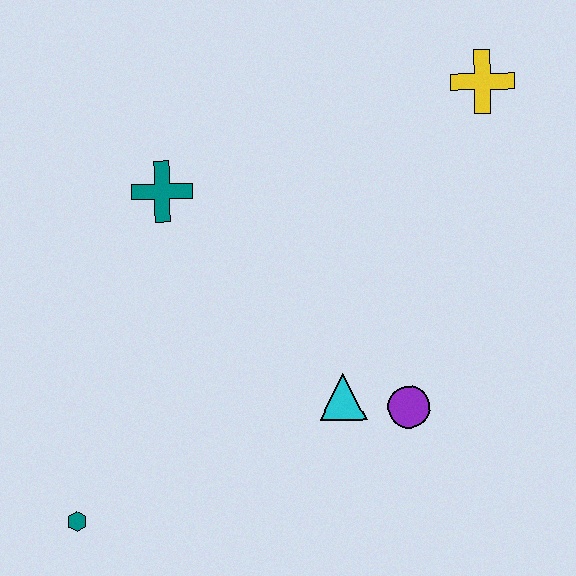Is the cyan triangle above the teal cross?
No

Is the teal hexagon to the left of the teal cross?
Yes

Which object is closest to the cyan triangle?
The purple circle is closest to the cyan triangle.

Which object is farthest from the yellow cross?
The teal hexagon is farthest from the yellow cross.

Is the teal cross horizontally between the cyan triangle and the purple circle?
No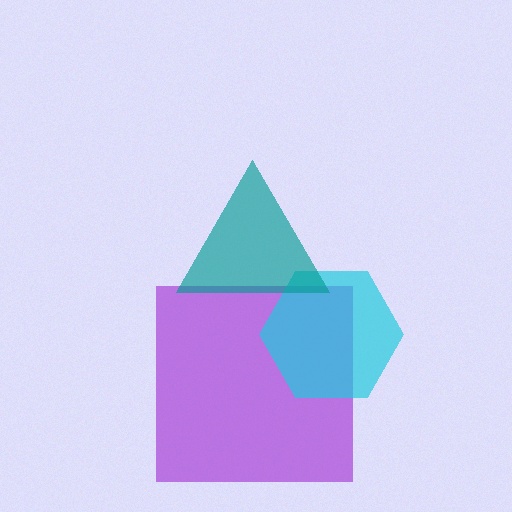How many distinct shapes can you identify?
There are 3 distinct shapes: a purple square, a cyan hexagon, a teal triangle.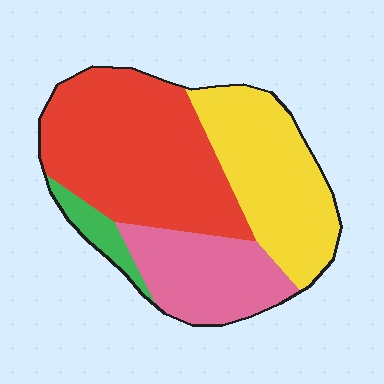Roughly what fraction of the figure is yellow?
Yellow covers roughly 30% of the figure.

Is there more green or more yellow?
Yellow.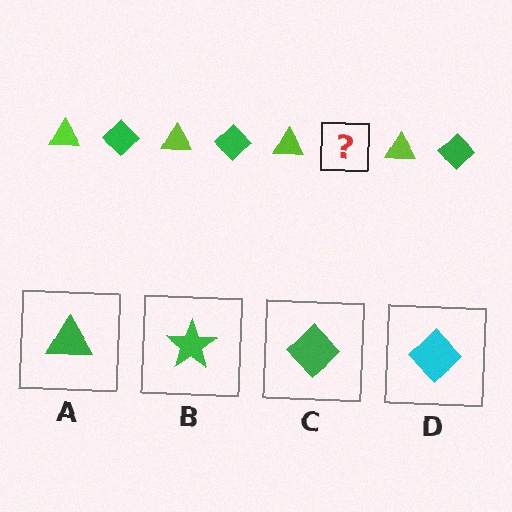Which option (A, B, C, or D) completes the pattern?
C.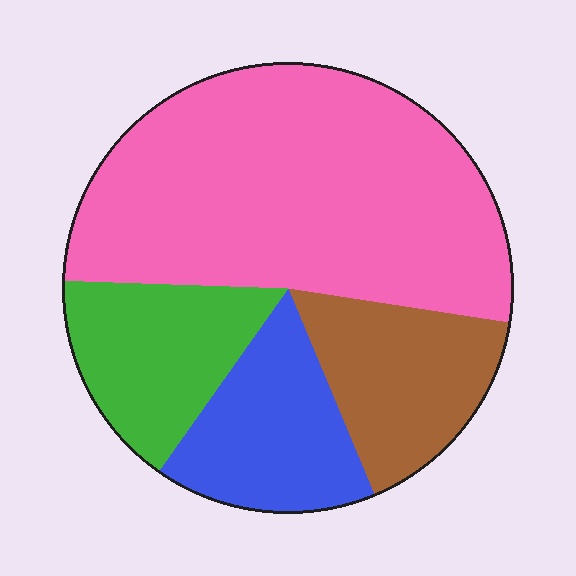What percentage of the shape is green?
Green takes up less than a quarter of the shape.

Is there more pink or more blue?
Pink.